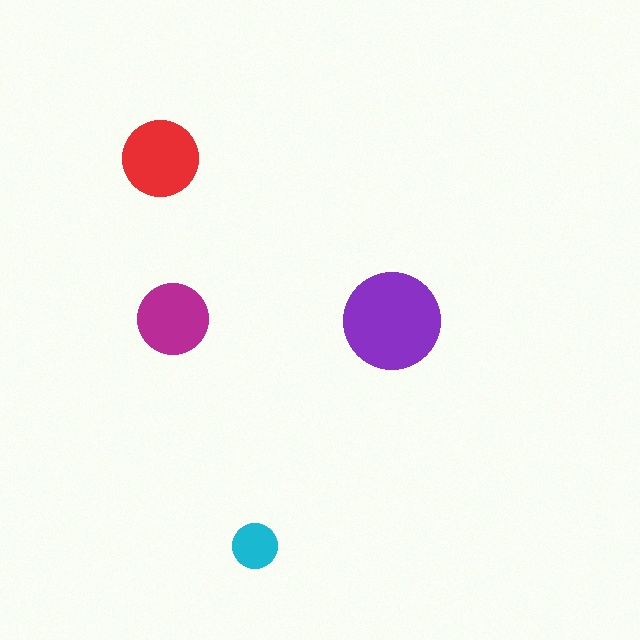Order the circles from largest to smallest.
the purple one, the red one, the magenta one, the cyan one.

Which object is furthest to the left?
The red circle is leftmost.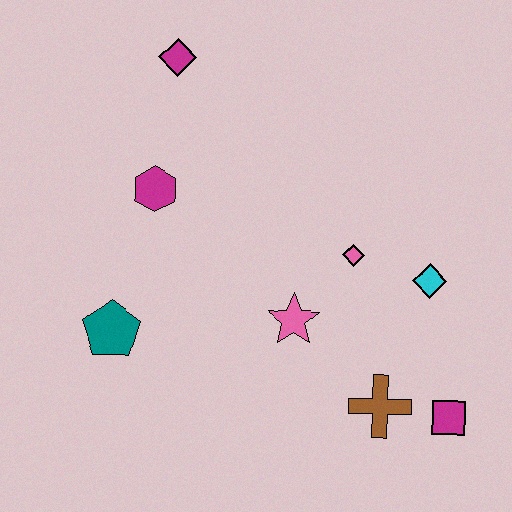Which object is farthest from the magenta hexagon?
The magenta square is farthest from the magenta hexagon.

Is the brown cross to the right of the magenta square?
No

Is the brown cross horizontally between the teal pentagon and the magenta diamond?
No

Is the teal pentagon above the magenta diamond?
No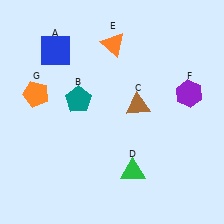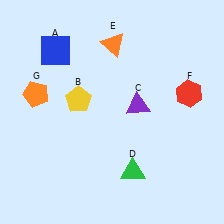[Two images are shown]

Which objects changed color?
B changed from teal to yellow. C changed from brown to purple. F changed from purple to red.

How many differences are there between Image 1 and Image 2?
There are 3 differences between the two images.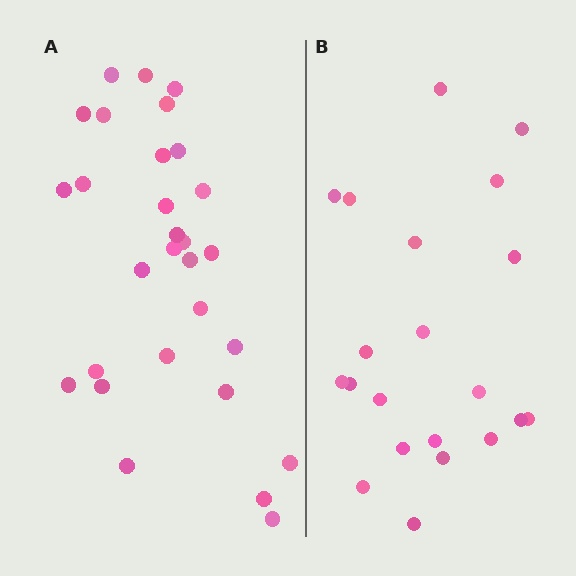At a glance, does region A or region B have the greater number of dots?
Region A (the left region) has more dots.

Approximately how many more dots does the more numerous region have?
Region A has roughly 8 or so more dots than region B.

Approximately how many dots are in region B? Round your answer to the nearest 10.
About 20 dots. (The exact count is 21, which rounds to 20.)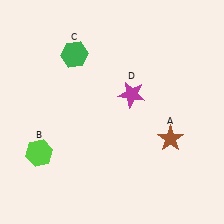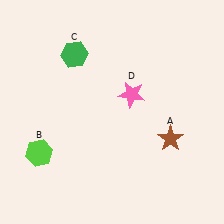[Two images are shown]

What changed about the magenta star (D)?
In Image 1, D is magenta. In Image 2, it changed to pink.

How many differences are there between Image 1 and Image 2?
There is 1 difference between the two images.